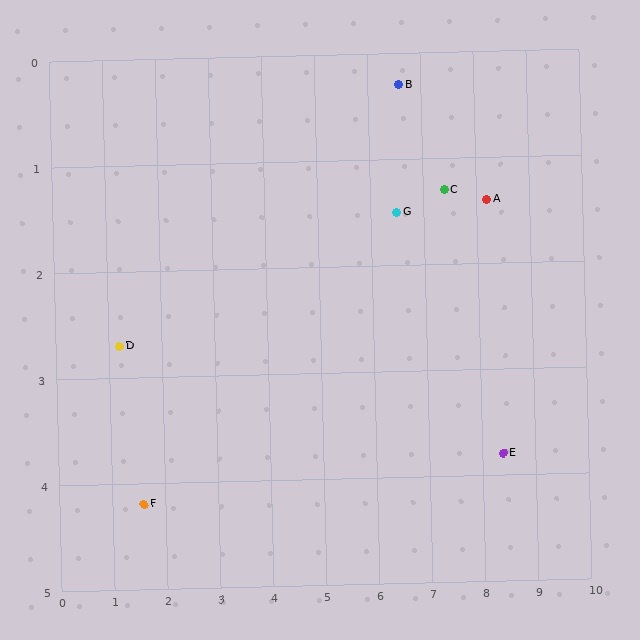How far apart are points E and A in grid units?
Points E and A are about 2.4 grid units apart.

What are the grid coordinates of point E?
Point E is at approximately (8.4, 3.8).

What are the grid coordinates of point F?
Point F is at approximately (1.6, 4.2).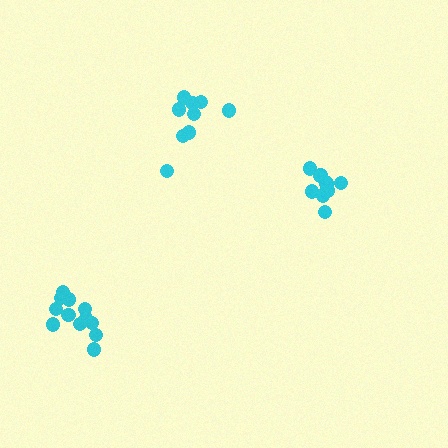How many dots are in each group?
Group 1: 12 dots, Group 2: 9 dots, Group 3: 9 dots (30 total).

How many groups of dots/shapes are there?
There are 3 groups.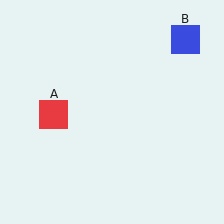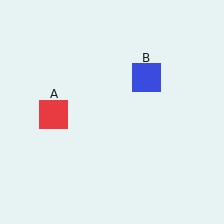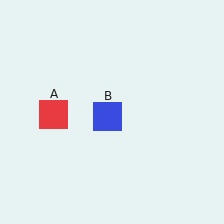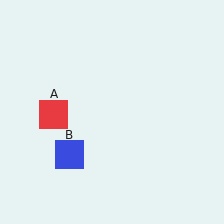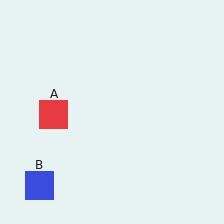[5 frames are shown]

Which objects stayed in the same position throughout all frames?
Red square (object A) remained stationary.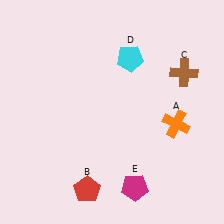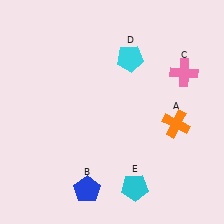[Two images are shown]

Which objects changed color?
B changed from red to blue. C changed from brown to pink. E changed from magenta to cyan.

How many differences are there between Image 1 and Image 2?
There are 3 differences between the two images.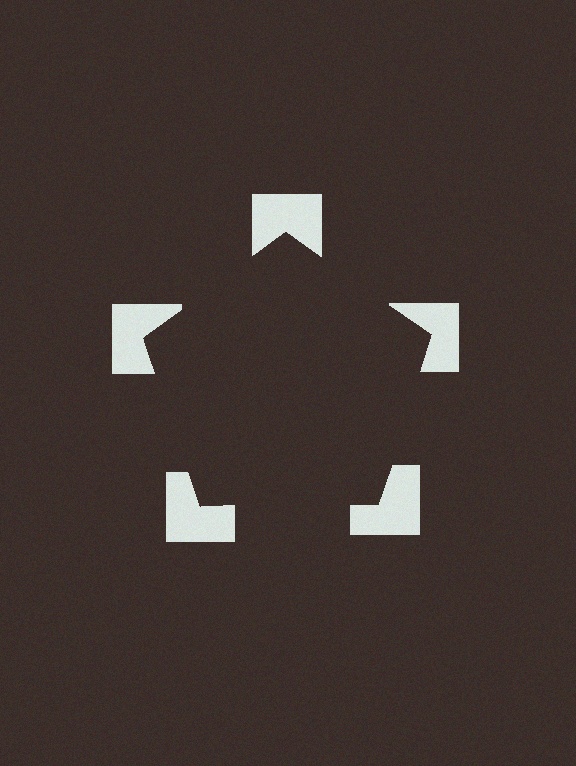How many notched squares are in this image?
There are 5 — one at each vertex of the illusory pentagon.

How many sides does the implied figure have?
5 sides.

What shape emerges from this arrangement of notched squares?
An illusory pentagon — its edges are inferred from the aligned wedge cuts in the notched squares, not physically drawn.